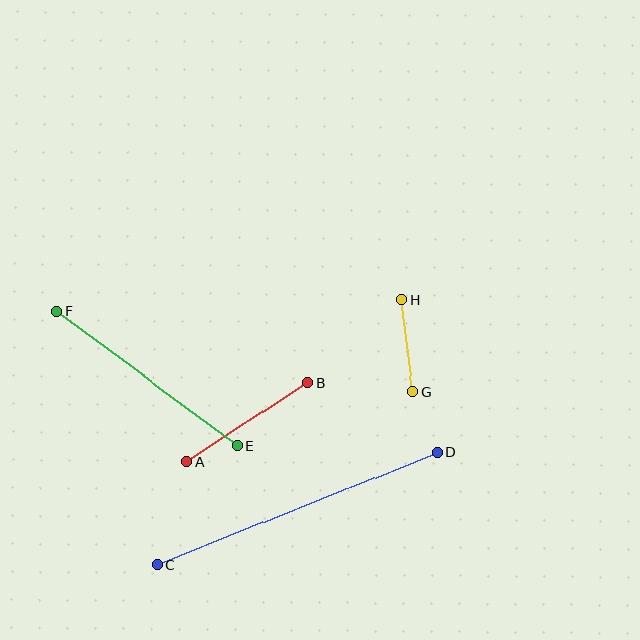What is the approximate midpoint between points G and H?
The midpoint is at approximately (408, 345) pixels.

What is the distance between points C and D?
The distance is approximately 301 pixels.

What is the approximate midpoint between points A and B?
The midpoint is at approximately (247, 422) pixels.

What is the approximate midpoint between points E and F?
The midpoint is at approximately (147, 378) pixels.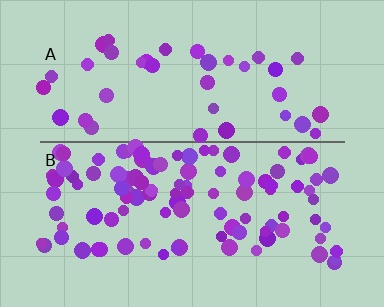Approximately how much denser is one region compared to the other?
Approximately 2.4× — region B over region A.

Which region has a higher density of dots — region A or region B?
B (the bottom).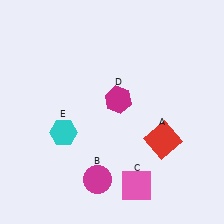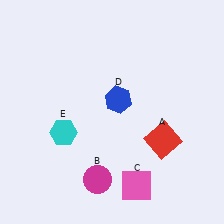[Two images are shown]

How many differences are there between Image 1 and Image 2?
There is 1 difference between the two images.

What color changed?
The hexagon (D) changed from magenta in Image 1 to blue in Image 2.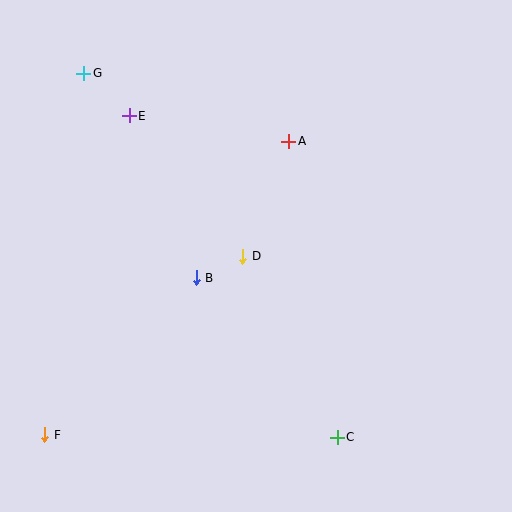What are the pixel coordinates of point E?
Point E is at (129, 116).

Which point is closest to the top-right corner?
Point A is closest to the top-right corner.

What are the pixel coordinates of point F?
Point F is at (44, 435).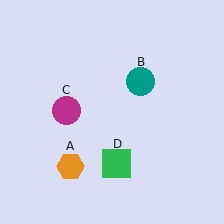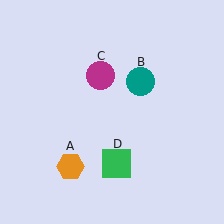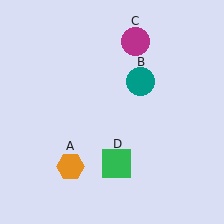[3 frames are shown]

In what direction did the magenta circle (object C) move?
The magenta circle (object C) moved up and to the right.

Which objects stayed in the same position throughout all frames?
Orange hexagon (object A) and teal circle (object B) and green square (object D) remained stationary.